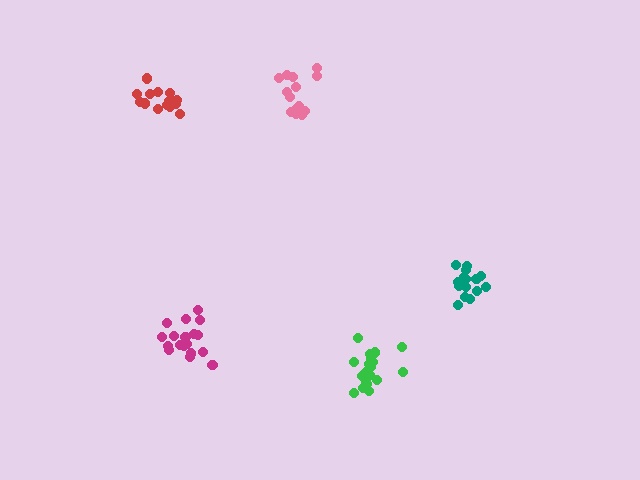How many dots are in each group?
Group 1: 18 dots, Group 2: 17 dots, Group 3: 16 dots, Group 4: 18 dots, Group 5: 19 dots (88 total).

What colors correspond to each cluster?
The clusters are colored: red, pink, teal, magenta, green.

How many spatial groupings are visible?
There are 5 spatial groupings.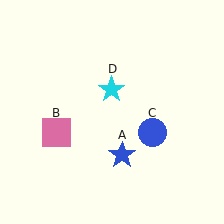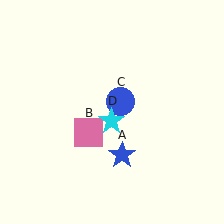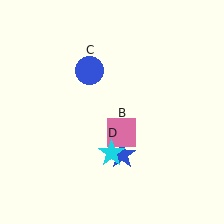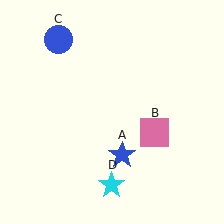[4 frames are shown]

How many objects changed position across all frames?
3 objects changed position: pink square (object B), blue circle (object C), cyan star (object D).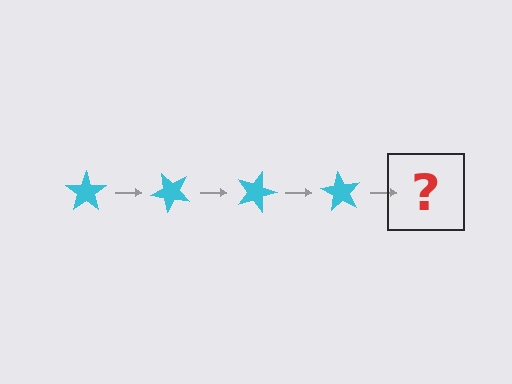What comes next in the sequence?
The next element should be a cyan star rotated 180 degrees.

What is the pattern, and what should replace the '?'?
The pattern is that the star rotates 45 degrees each step. The '?' should be a cyan star rotated 180 degrees.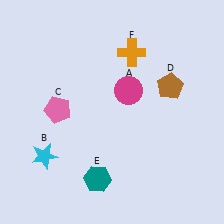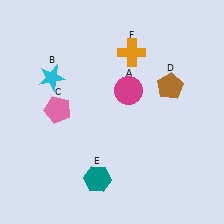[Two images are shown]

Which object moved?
The cyan star (B) moved up.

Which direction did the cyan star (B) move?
The cyan star (B) moved up.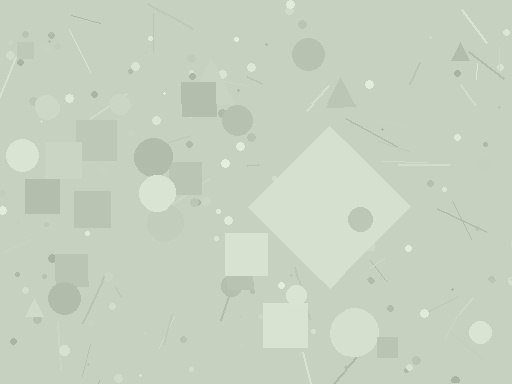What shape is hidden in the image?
A diamond is hidden in the image.